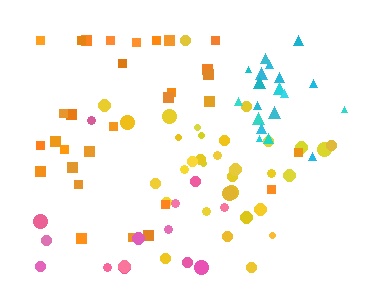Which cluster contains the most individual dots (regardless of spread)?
Yellow (33).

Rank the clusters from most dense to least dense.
cyan, yellow, orange, pink.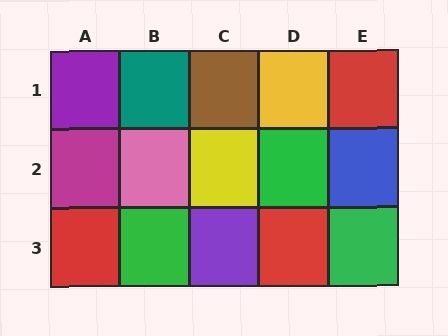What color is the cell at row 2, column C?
Yellow.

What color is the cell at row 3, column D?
Red.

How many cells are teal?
1 cell is teal.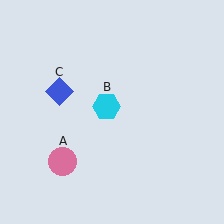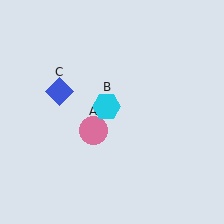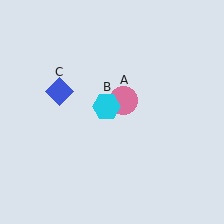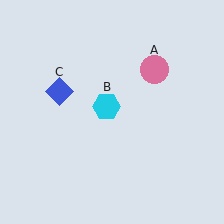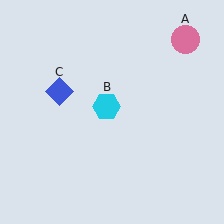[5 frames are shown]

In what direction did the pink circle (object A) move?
The pink circle (object A) moved up and to the right.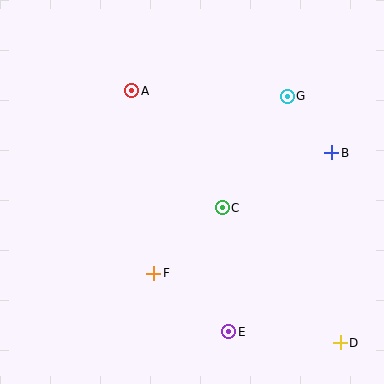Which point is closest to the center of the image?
Point C at (222, 208) is closest to the center.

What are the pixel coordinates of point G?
Point G is at (287, 96).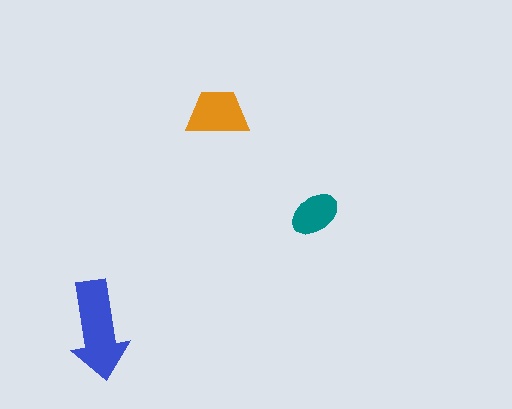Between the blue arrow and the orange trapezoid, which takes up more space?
The blue arrow.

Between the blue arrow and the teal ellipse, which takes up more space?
The blue arrow.